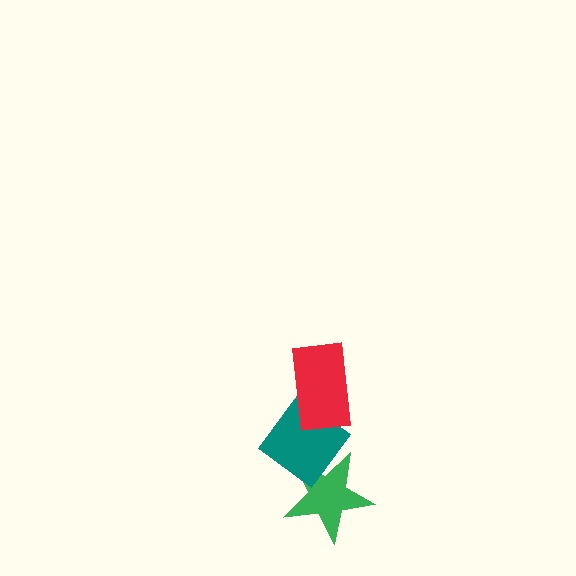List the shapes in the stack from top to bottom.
From top to bottom: the red rectangle, the teal diamond, the green star.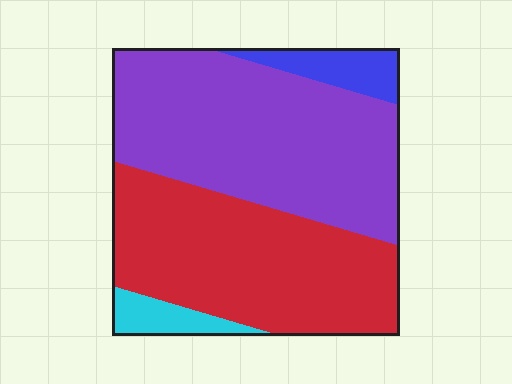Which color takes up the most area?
Purple, at roughly 45%.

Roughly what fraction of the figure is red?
Red covers 41% of the figure.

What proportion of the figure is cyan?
Cyan covers around 5% of the figure.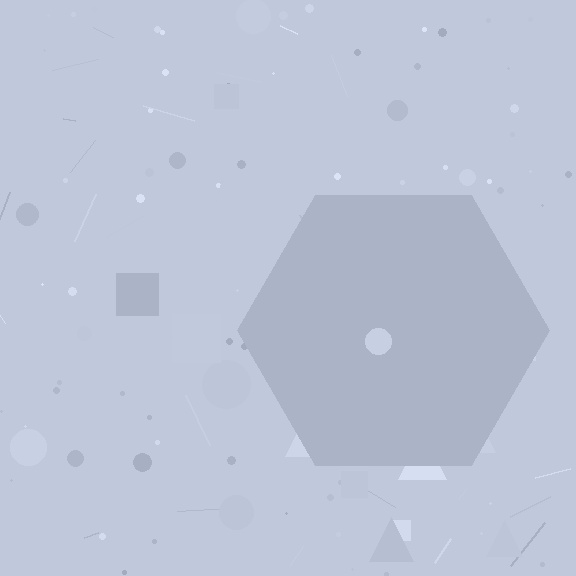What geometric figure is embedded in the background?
A hexagon is embedded in the background.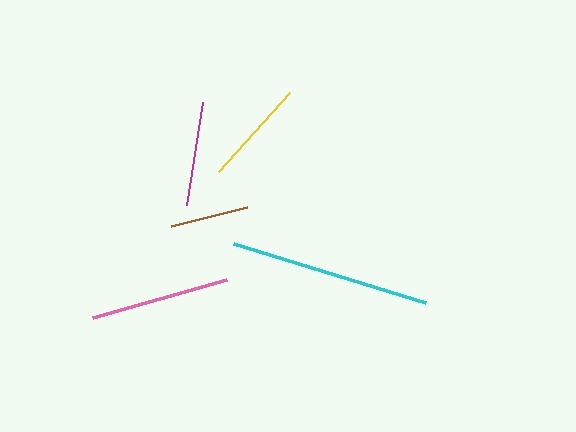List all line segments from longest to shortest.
From longest to shortest: cyan, pink, yellow, magenta, brown.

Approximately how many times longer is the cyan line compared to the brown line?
The cyan line is approximately 2.6 times the length of the brown line.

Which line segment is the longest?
The cyan line is the longest at approximately 201 pixels.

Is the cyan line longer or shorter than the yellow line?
The cyan line is longer than the yellow line.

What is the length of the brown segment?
The brown segment is approximately 78 pixels long.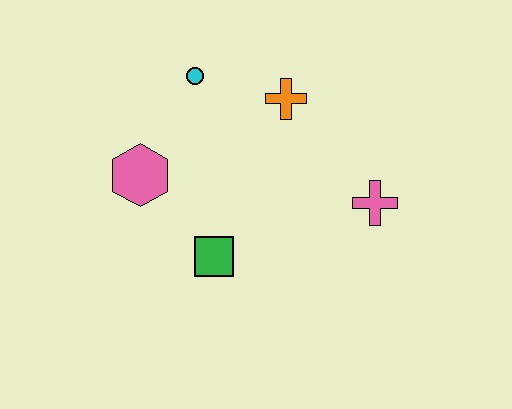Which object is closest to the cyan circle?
The orange cross is closest to the cyan circle.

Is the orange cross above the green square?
Yes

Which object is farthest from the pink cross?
The pink hexagon is farthest from the pink cross.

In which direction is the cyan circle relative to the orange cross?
The cyan circle is to the left of the orange cross.